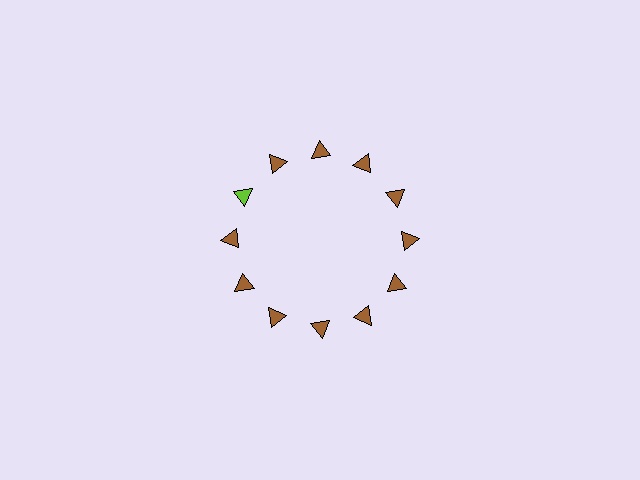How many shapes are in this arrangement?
There are 12 shapes arranged in a ring pattern.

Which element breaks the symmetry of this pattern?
The lime triangle at roughly the 10 o'clock position breaks the symmetry. All other shapes are brown triangles.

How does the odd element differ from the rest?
It has a different color: lime instead of brown.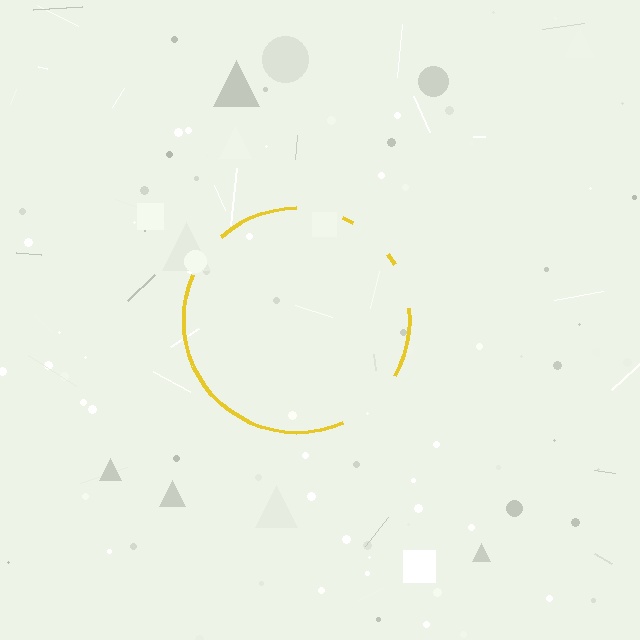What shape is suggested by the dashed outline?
The dashed outline suggests a circle.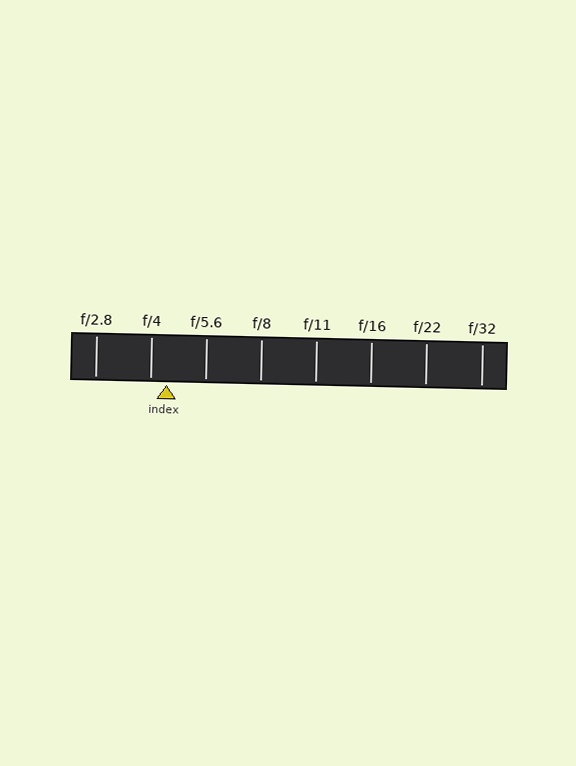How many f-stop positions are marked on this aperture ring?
There are 8 f-stop positions marked.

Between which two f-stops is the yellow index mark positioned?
The index mark is between f/4 and f/5.6.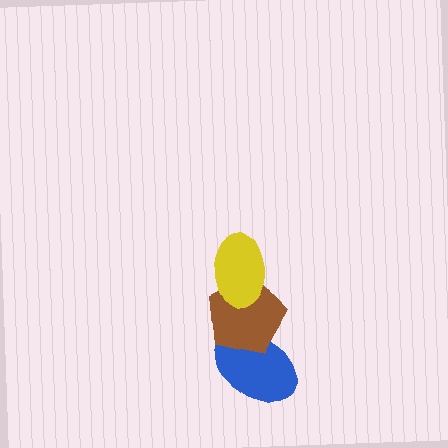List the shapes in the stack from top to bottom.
From top to bottom: the yellow ellipse, the brown pentagon, the blue ellipse.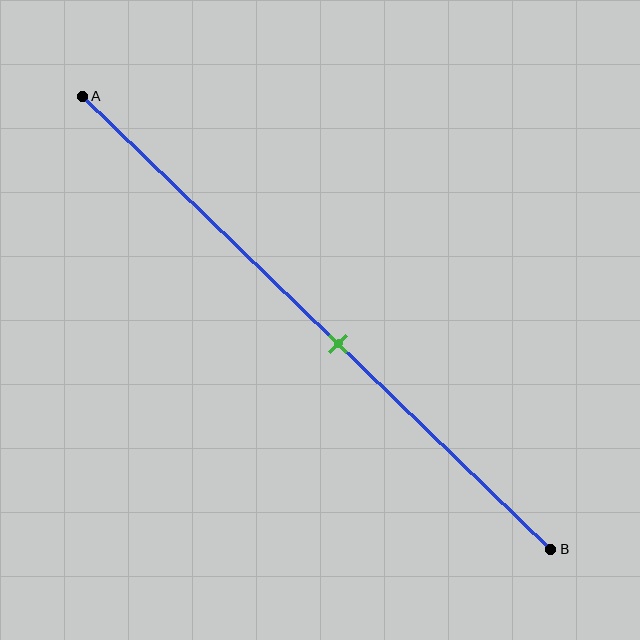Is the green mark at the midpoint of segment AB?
No, the mark is at about 55% from A, not at the 50% midpoint.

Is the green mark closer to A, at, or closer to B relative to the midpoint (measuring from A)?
The green mark is closer to point B than the midpoint of segment AB.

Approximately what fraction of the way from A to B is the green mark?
The green mark is approximately 55% of the way from A to B.